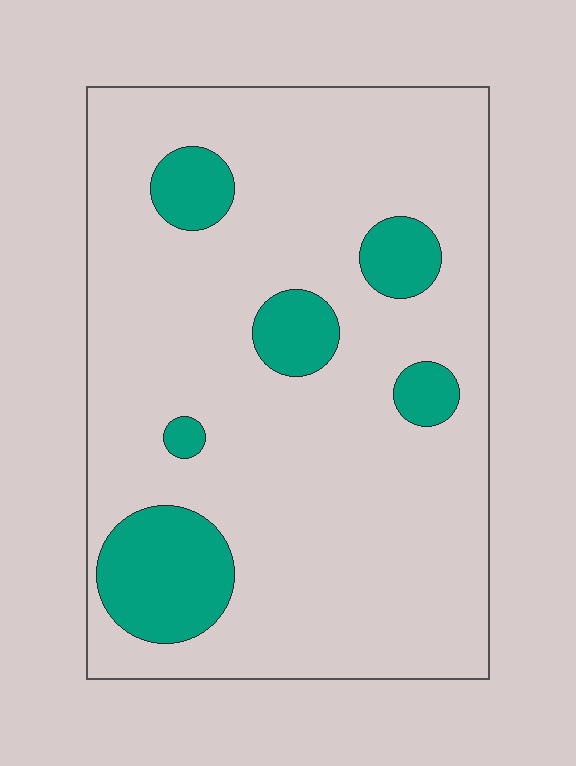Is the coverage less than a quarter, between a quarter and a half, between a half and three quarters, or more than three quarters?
Less than a quarter.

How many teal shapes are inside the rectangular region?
6.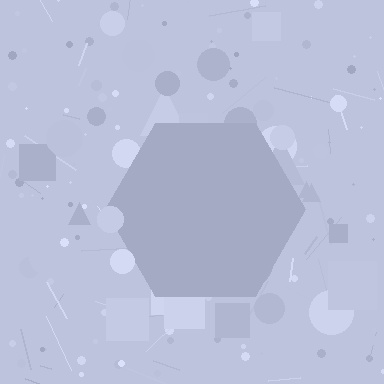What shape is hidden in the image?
A hexagon is hidden in the image.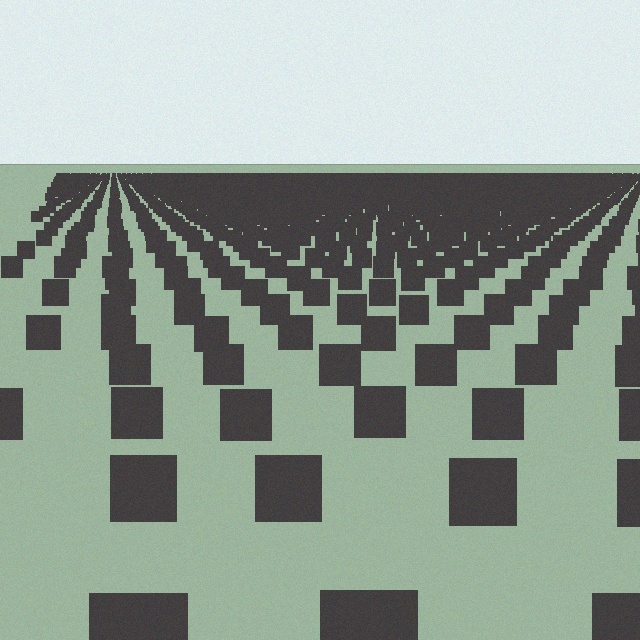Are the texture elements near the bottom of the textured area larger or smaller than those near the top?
Larger. Near the bottom, elements are closer to the viewer and appear at a bigger on-screen size.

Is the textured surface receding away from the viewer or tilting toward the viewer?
The surface is receding away from the viewer. Texture elements get smaller and denser toward the top.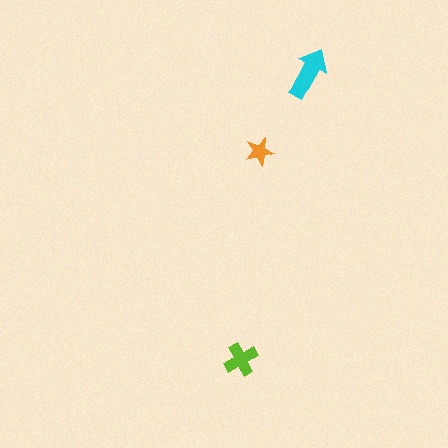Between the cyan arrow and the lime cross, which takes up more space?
The cyan arrow.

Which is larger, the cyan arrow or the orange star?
The cyan arrow.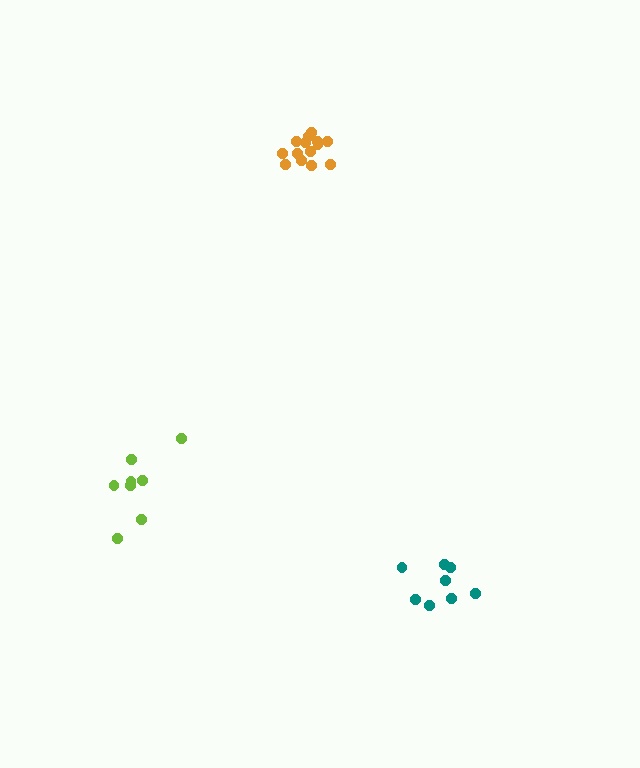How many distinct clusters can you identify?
There are 3 distinct clusters.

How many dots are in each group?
Group 1: 8 dots, Group 2: 8 dots, Group 3: 14 dots (30 total).